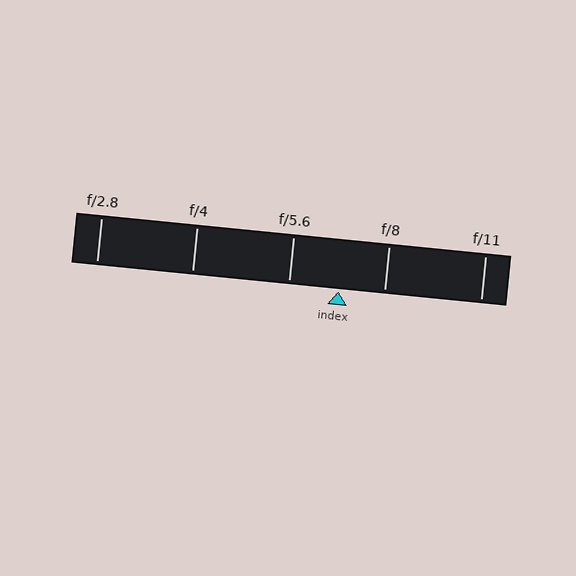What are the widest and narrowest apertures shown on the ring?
The widest aperture shown is f/2.8 and the narrowest is f/11.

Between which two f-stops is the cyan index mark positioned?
The index mark is between f/5.6 and f/8.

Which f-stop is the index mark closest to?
The index mark is closest to f/8.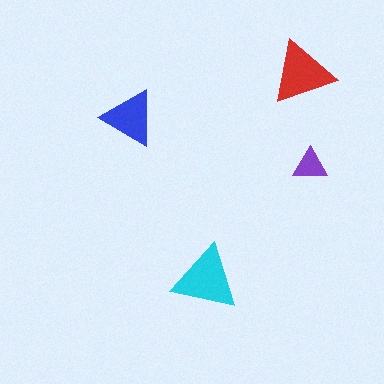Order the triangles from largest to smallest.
the cyan one, the red one, the blue one, the purple one.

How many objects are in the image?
There are 4 objects in the image.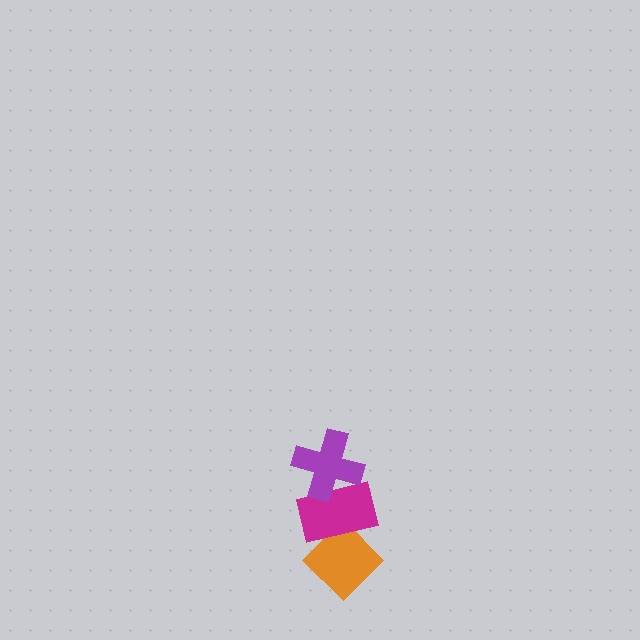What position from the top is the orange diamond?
The orange diamond is 3rd from the top.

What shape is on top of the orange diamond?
The magenta rectangle is on top of the orange diamond.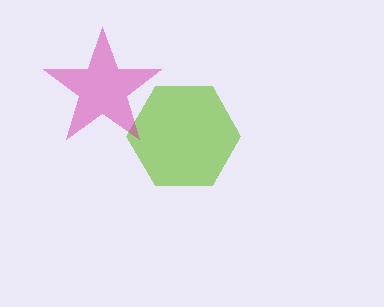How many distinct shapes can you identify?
There are 2 distinct shapes: a lime hexagon, a magenta star.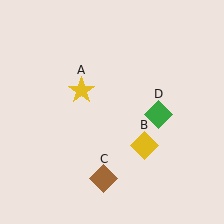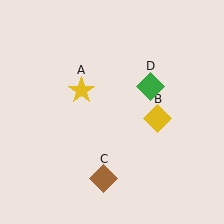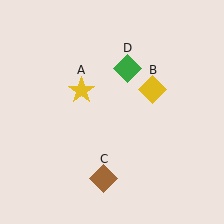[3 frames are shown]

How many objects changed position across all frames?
2 objects changed position: yellow diamond (object B), green diamond (object D).